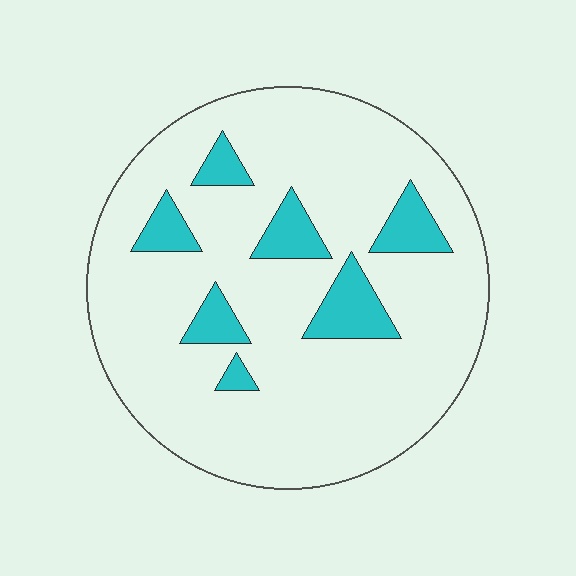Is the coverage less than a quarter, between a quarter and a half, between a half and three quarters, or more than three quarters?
Less than a quarter.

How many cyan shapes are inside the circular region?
7.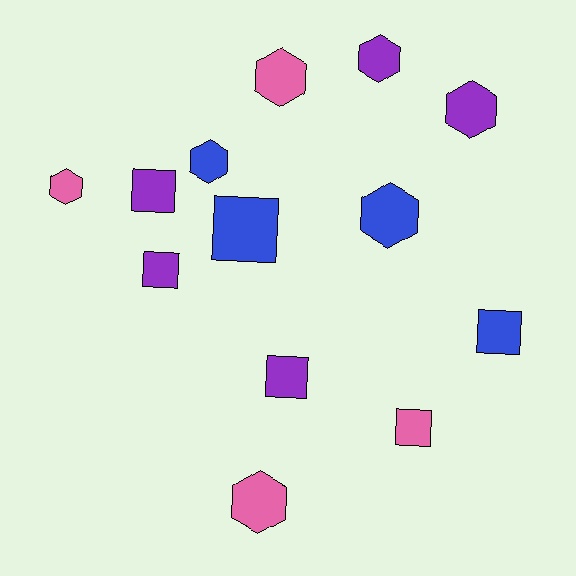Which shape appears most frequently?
Hexagon, with 7 objects.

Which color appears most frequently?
Purple, with 5 objects.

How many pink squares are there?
There is 1 pink square.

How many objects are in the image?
There are 13 objects.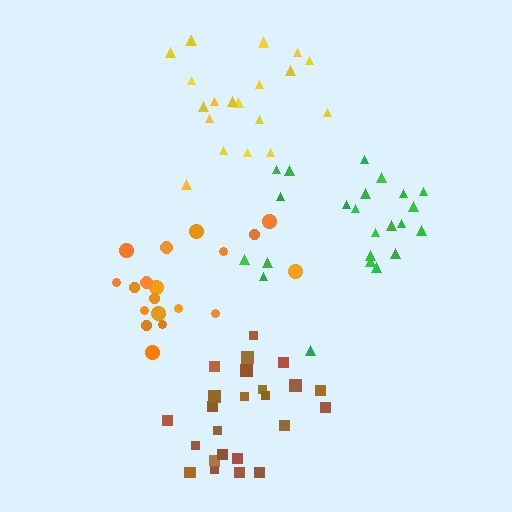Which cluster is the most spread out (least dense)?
Orange.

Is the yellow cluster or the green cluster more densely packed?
Yellow.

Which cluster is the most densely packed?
Brown.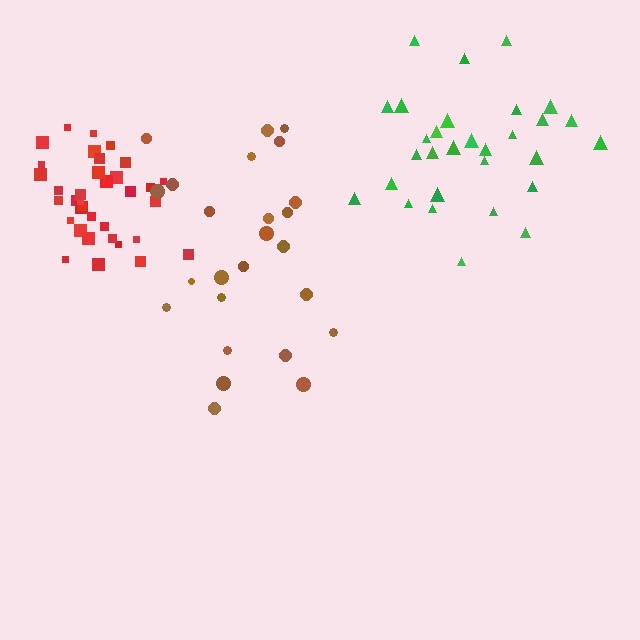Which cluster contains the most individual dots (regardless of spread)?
Red (35).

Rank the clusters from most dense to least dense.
red, green, brown.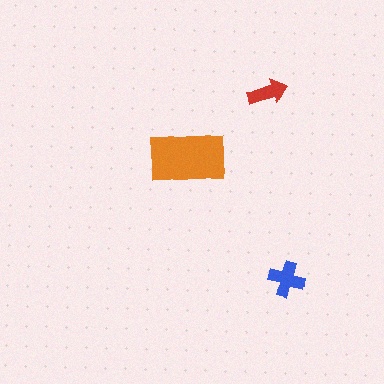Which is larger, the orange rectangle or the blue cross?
The orange rectangle.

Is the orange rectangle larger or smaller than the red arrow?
Larger.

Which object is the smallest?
The red arrow.